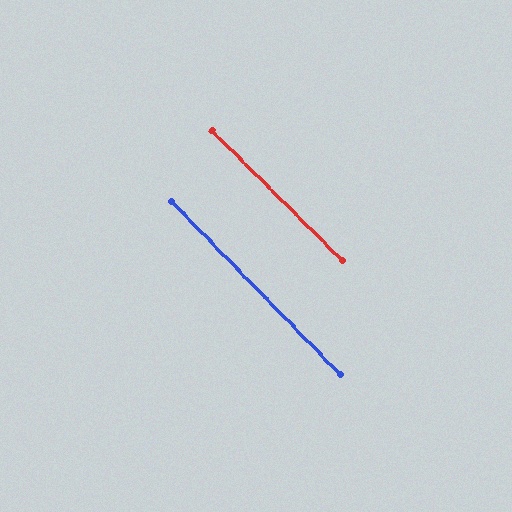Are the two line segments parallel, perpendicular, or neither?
Parallel — their directions differ by only 1.0°.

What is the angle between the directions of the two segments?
Approximately 1 degree.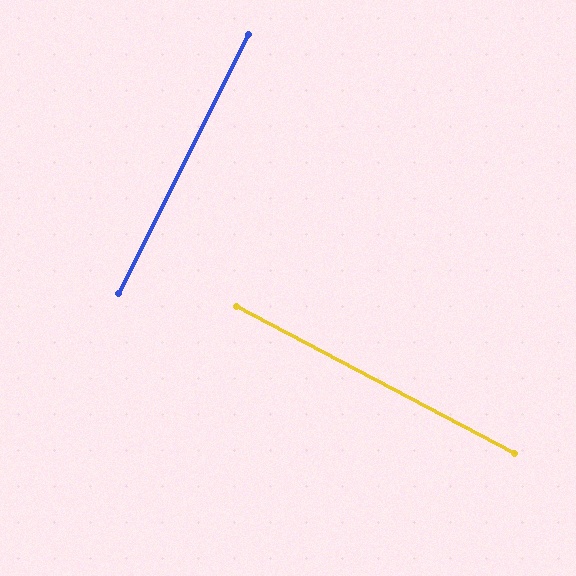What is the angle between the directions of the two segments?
Approximately 89 degrees.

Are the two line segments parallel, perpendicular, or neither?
Perpendicular — they meet at approximately 89°.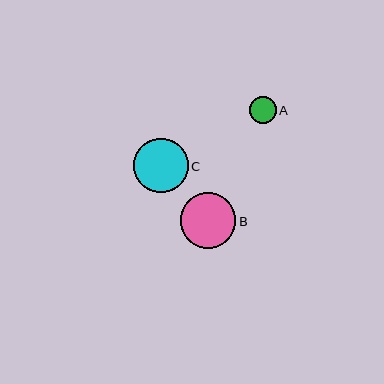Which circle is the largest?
Circle B is the largest with a size of approximately 56 pixels.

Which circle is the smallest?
Circle A is the smallest with a size of approximately 27 pixels.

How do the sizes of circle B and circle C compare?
Circle B and circle C are approximately the same size.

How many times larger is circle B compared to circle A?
Circle B is approximately 2.0 times the size of circle A.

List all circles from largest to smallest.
From largest to smallest: B, C, A.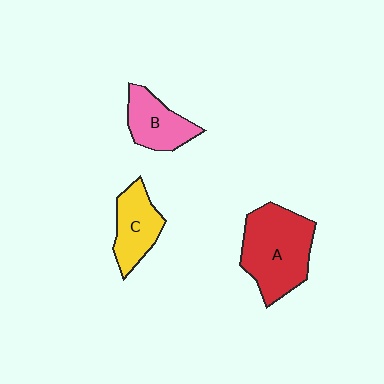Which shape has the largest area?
Shape A (red).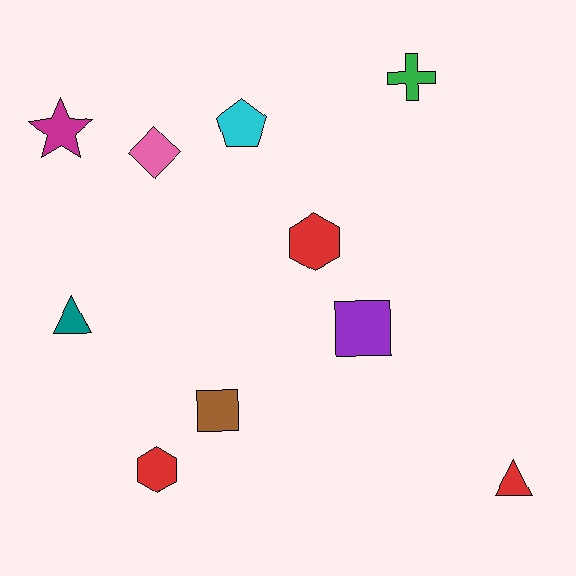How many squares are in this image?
There are 2 squares.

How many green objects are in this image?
There is 1 green object.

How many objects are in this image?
There are 10 objects.